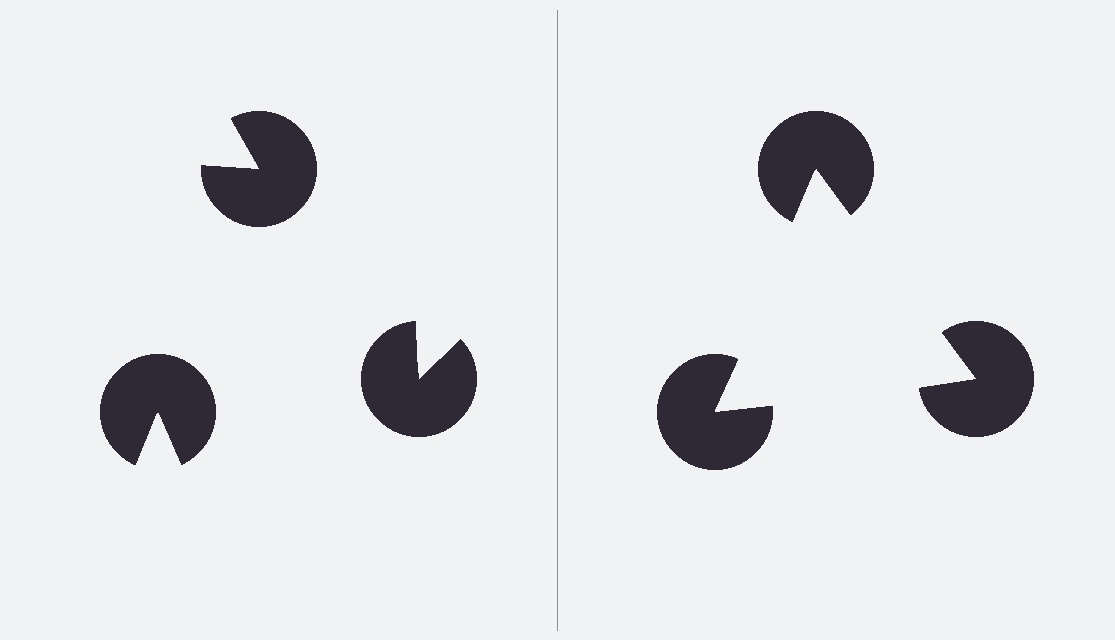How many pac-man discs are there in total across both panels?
6 — 3 on each side.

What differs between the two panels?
The pac-man discs are positioned identically on both sides; only the wedge orientations differ. On the right they align to a triangle; on the left they are misaligned.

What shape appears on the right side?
An illusory triangle.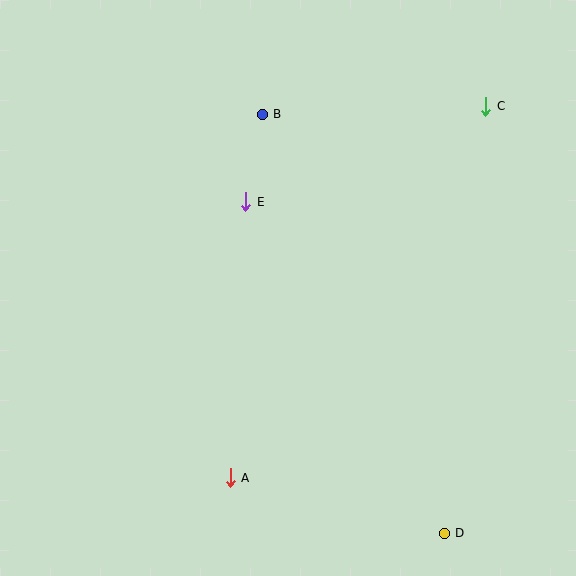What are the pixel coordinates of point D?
Point D is at (444, 533).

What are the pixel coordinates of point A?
Point A is at (230, 478).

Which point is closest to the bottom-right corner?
Point D is closest to the bottom-right corner.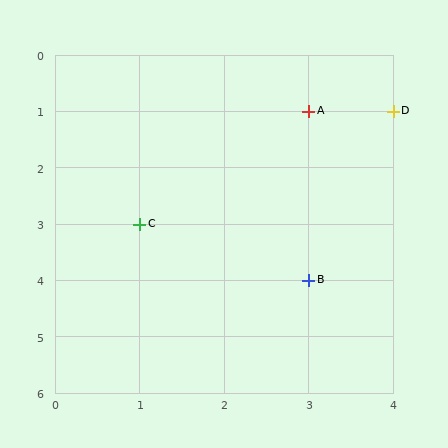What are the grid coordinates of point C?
Point C is at grid coordinates (1, 3).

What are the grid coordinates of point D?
Point D is at grid coordinates (4, 1).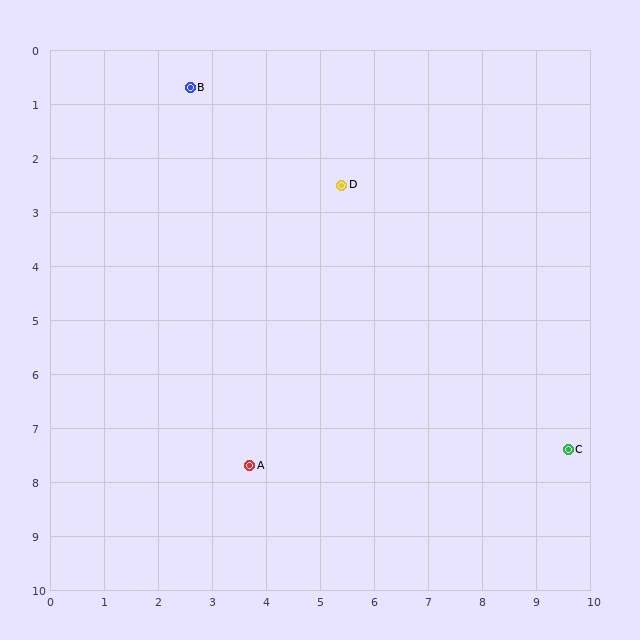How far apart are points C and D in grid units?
Points C and D are about 6.5 grid units apart.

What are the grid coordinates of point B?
Point B is at approximately (2.6, 0.7).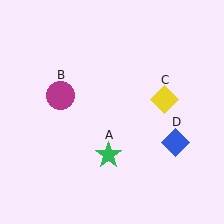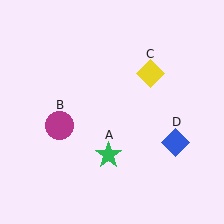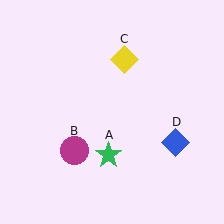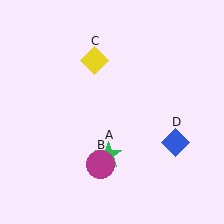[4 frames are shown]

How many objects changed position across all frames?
2 objects changed position: magenta circle (object B), yellow diamond (object C).